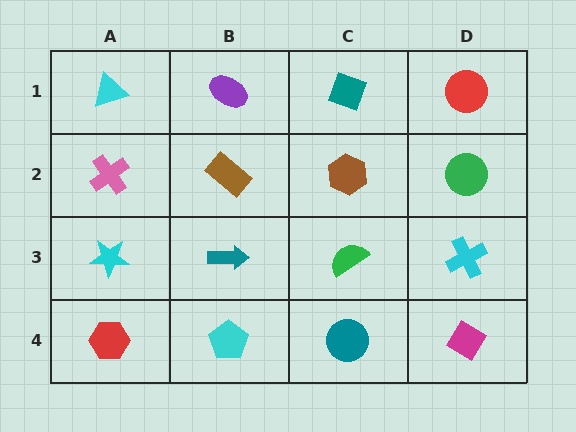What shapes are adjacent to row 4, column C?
A green semicircle (row 3, column C), a cyan pentagon (row 4, column B), a magenta diamond (row 4, column D).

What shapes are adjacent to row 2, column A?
A cyan triangle (row 1, column A), a cyan star (row 3, column A), a brown rectangle (row 2, column B).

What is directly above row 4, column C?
A green semicircle.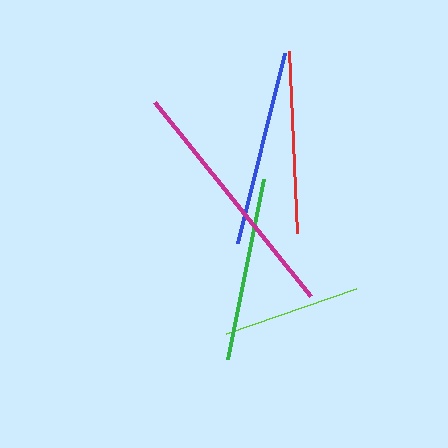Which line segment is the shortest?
The lime line is the shortest at approximately 137 pixels.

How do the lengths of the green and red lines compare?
The green and red lines are approximately the same length.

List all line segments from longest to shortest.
From longest to shortest: magenta, blue, green, red, lime.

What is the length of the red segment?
The red segment is approximately 182 pixels long.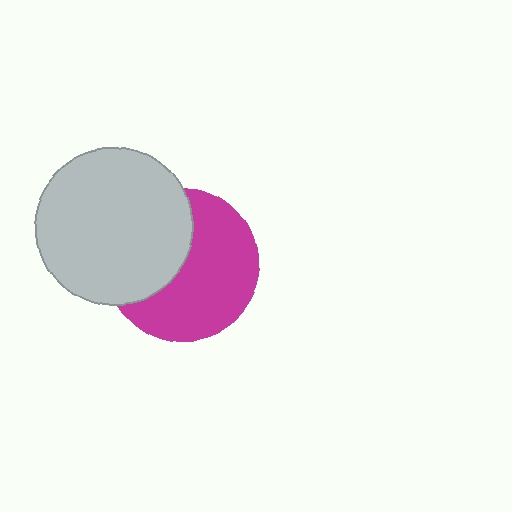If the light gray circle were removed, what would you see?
You would see the complete magenta circle.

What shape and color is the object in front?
The object in front is a light gray circle.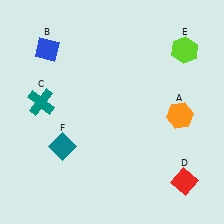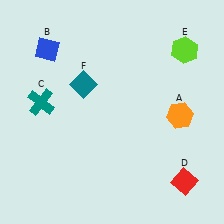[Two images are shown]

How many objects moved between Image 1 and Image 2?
1 object moved between the two images.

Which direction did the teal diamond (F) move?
The teal diamond (F) moved up.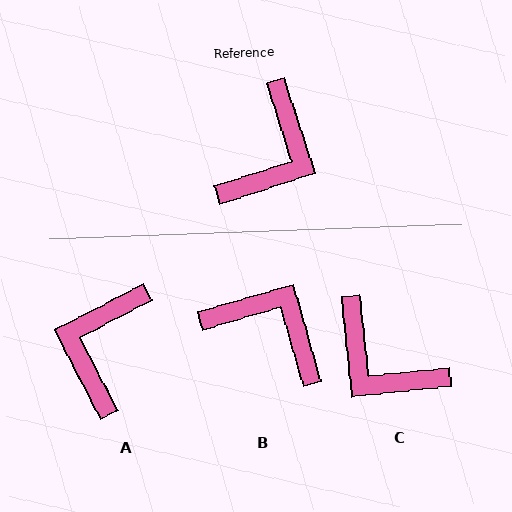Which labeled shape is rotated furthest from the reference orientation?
A, about 171 degrees away.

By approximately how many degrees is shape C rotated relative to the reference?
Approximately 102 degrees clockwise.